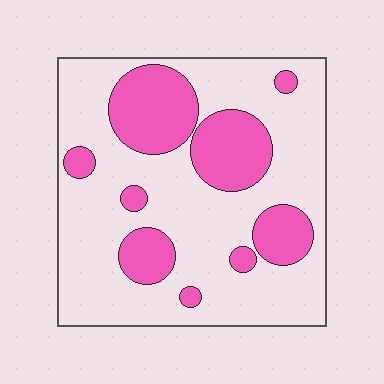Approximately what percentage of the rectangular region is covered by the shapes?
Approximately 30%.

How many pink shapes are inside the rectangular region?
9.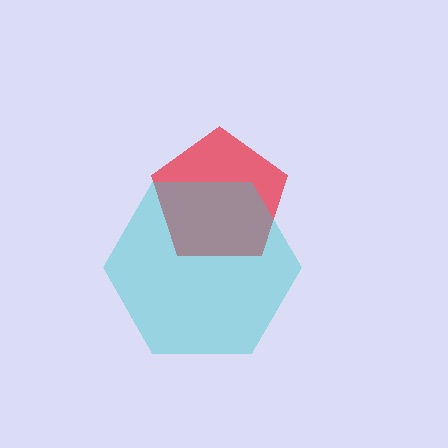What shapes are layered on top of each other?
The layered shapes are: a red pentagon, a cyan hexagon.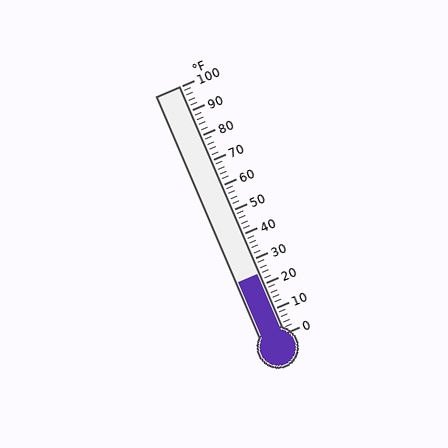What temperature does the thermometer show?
The thermometer shows approximately 24°F.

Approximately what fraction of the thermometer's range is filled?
The thermometer is filled to approximately 25% of its range.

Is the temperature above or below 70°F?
The temperature is below 70°F.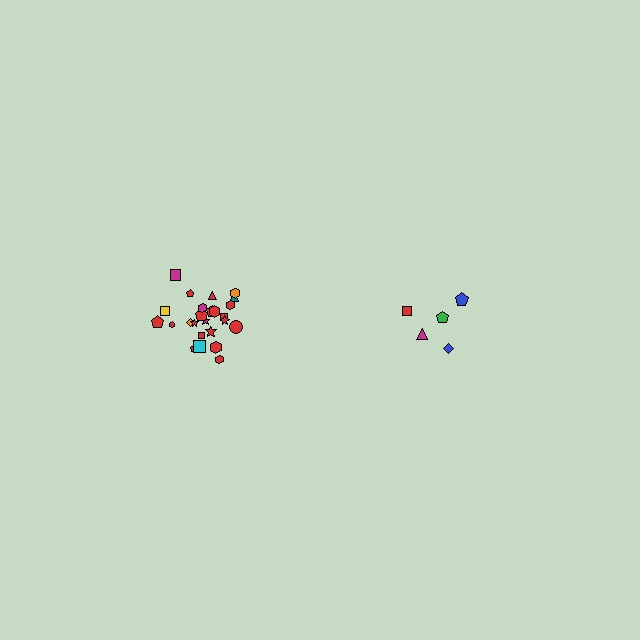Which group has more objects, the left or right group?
The left group.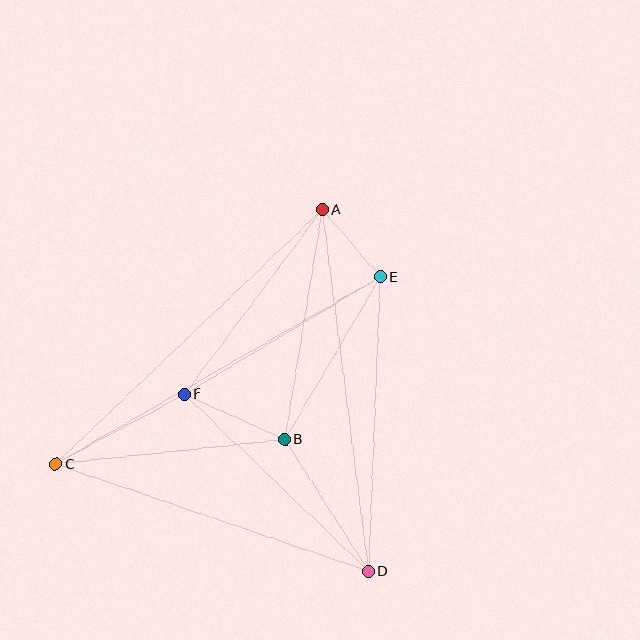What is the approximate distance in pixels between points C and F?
The distance between C and F is approximately 146 pixels.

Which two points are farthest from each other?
Points C and E are farthest from each other.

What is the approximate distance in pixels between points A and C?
The distance between A and C is approximately 368 pixels.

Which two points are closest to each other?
Points A and E are closest to each other.